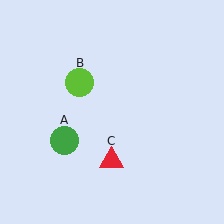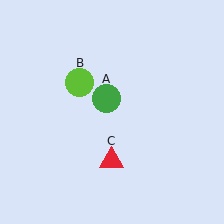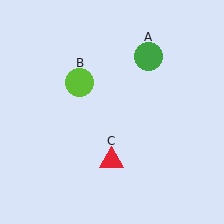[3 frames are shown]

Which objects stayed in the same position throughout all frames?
Lime circle (object B) and red triangle (object C) remained stationary.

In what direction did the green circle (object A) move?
The green circle (object A) moved up and to the right.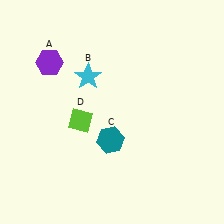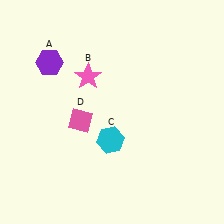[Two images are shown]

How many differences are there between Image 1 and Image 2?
There are 3 differences between the two images.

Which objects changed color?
B changed from cyan to pink. C changed from teal to cyan. D changed from lime to pink.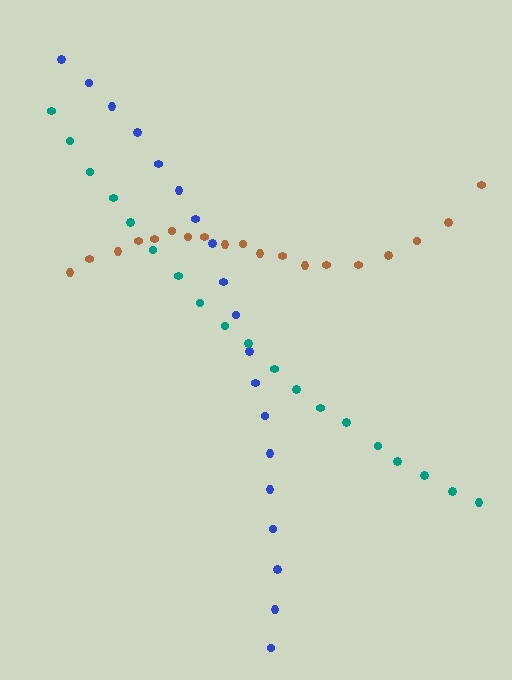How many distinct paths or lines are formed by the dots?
There are 3 distinct paths.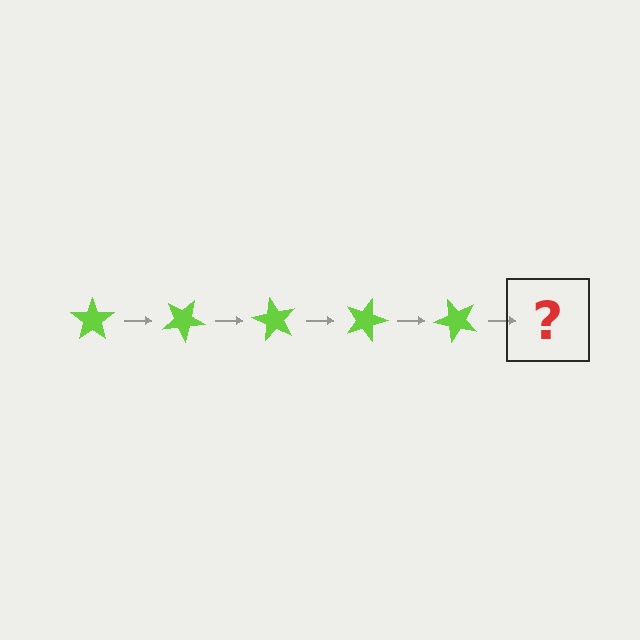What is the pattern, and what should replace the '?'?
The pattern is that the star rotates 30 degrees each step. The '?' should be a lime star rotated 150 degrees.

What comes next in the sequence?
The next element should be a lime star rotated 150 degrees.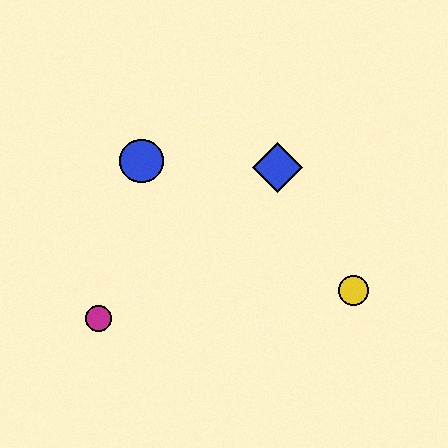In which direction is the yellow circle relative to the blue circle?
The yellow circle is to the right of the blue circle.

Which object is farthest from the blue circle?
The yellow circle is farthest from the blue circle.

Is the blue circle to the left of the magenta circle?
No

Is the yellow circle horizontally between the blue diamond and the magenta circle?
No